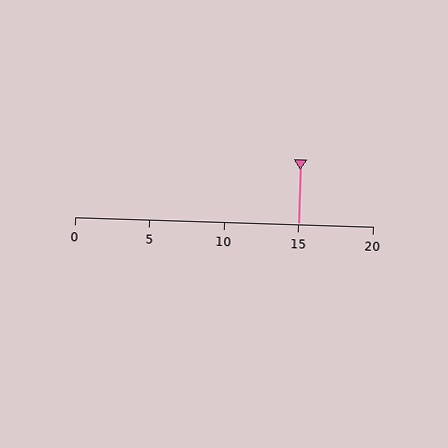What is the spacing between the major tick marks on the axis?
The major ticks are spaced 5 apart.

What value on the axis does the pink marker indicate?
The marker indicates approximately 15.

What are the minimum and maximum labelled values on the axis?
The axis runs from 0 to 20.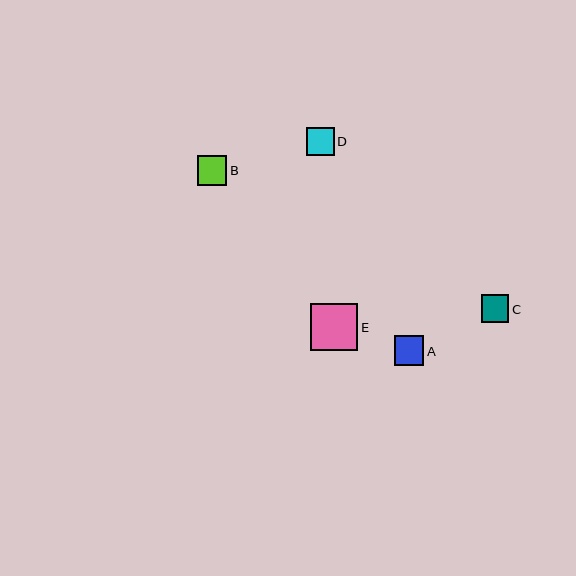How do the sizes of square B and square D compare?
Square B and square D are approximately the same size.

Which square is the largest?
Square E is the largest with a size of approximately 47 pixels.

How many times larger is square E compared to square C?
Square E is approximately 1.7 times the size of square C.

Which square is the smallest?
Square C is the smallest with a size of approximately 28 pixels.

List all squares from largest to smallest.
From largest to smallest: E, B, A, D, C.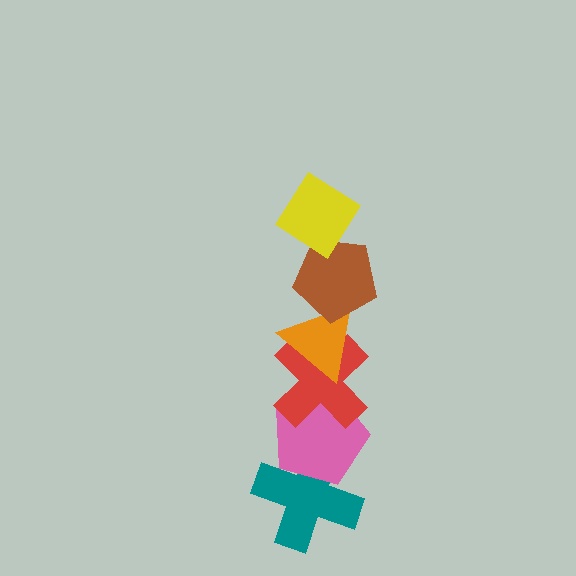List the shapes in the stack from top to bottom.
From top to bottom: the yellow diamond, the brown pentagon, the orange triangle, the red cross, the pink pentagon, the teal cross.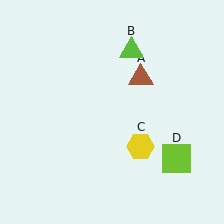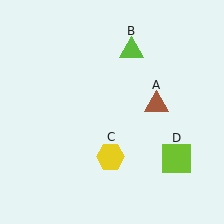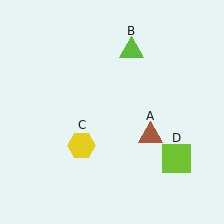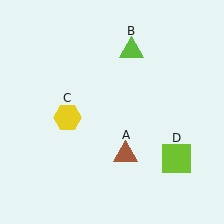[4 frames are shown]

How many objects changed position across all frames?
2 objects changed position: brown triangle (object A), yellow hexagon (object C).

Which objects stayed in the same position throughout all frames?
Lime triangle (object B) and lime square (object D) remained stationary.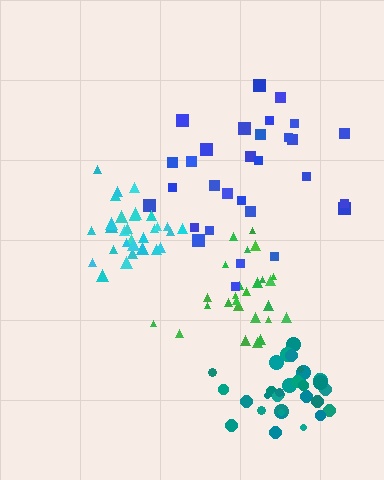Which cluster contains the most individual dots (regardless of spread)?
Teal (32).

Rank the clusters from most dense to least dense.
teal, cyan, green, blue.